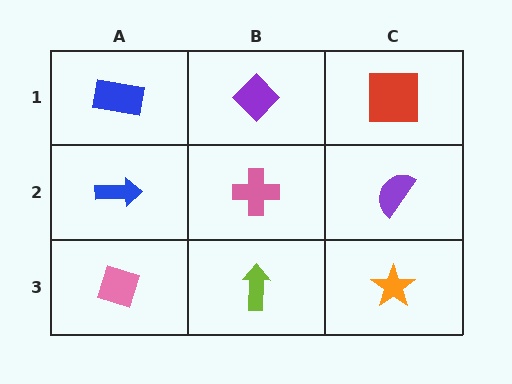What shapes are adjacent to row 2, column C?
A red square (row 1, column C), an orange star (row 3, column C), a pink cross (row 2, column B).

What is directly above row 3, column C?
A purple semicircle.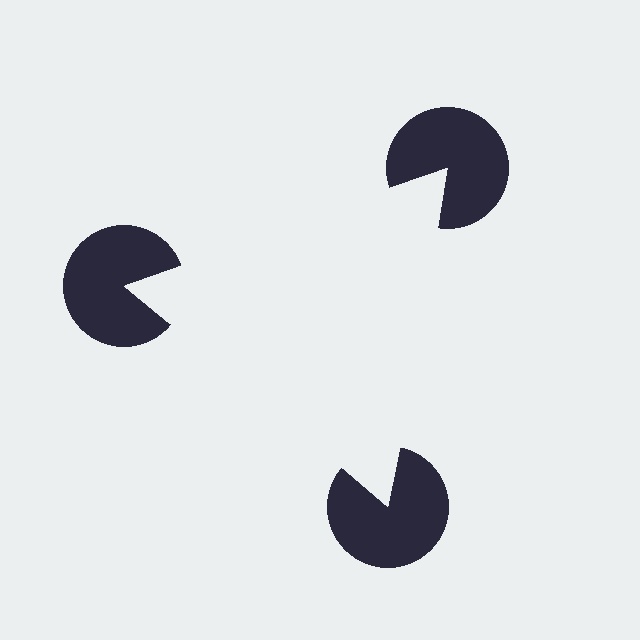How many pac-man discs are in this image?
There are 3 — one at each vertex of the illusory triangle.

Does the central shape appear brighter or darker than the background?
It typically appears slightly brighter than the background, even though no actual brightness change is drawn.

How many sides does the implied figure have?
3 sides.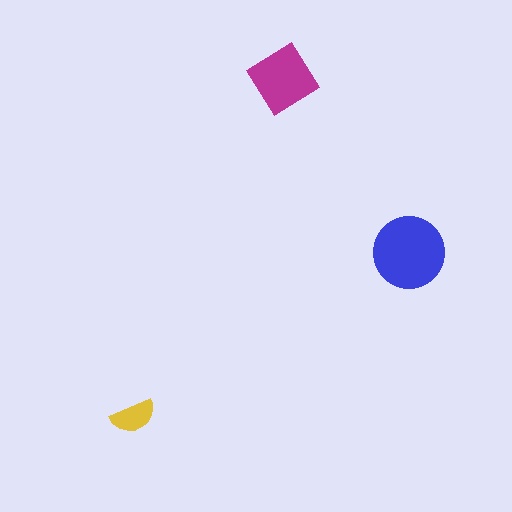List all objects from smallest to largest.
The yellow semicircle, the magenta diamond, the blue circle.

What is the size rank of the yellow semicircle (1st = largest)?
3rd.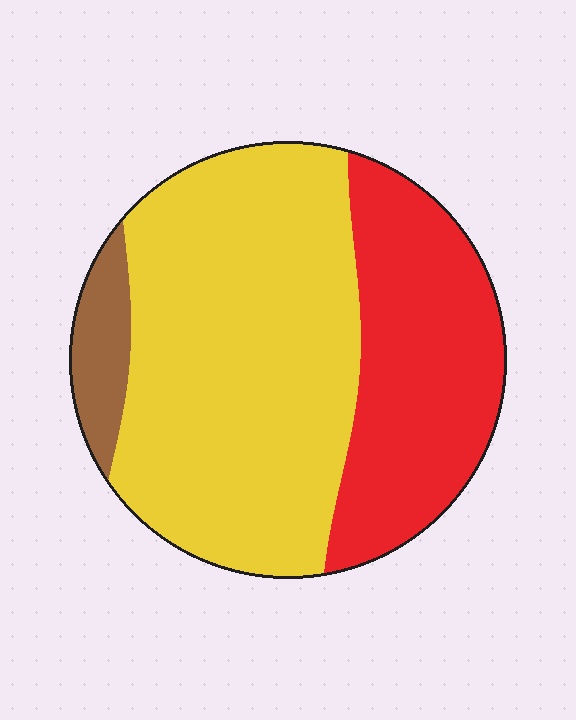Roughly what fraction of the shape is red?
Red takes up about one third (1/3) of the shape.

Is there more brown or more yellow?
Yellow.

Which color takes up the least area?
Brown, at roughly 5%.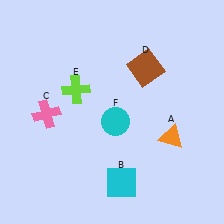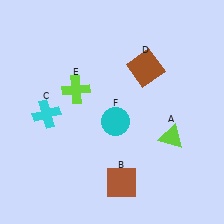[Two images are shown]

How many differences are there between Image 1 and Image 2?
There are 3 differences between the two images.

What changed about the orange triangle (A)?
In Image 1, A is orange. In Image 2, it changed to lime.